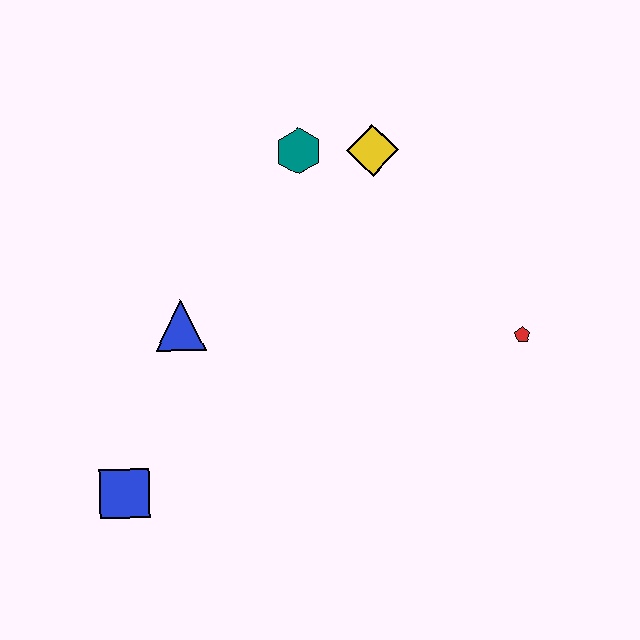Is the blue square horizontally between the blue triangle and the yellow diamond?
No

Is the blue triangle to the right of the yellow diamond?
No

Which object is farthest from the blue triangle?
The red pentagon is farthest from the blue triangle.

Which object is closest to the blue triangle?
The blue square is closest to the blue triangle.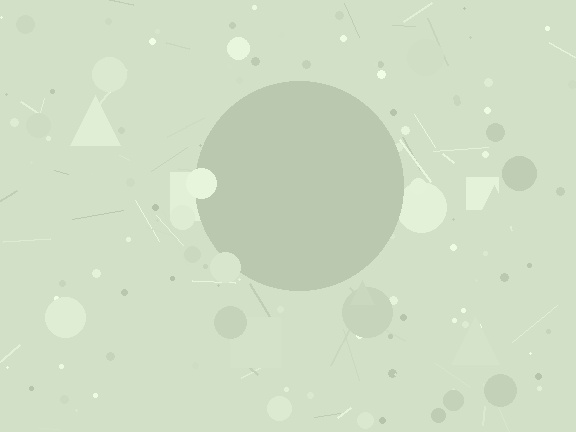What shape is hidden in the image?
A circle is hidden in the image.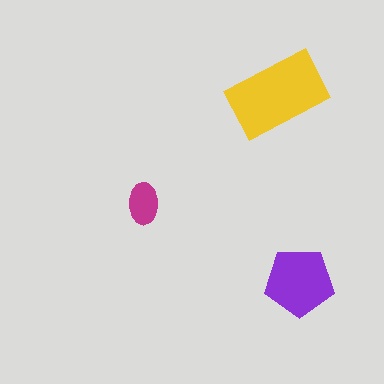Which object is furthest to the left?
The magenta ellipse is leftmost.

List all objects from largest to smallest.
The yellow rectangle, the purple pentagon, the magenta ellipse.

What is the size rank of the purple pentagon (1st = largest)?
2nd.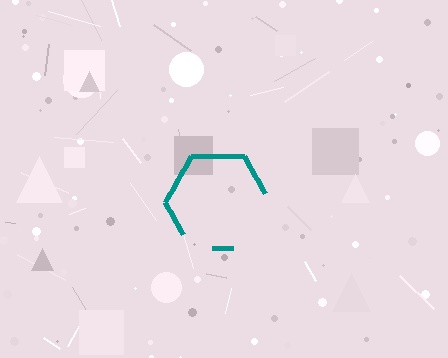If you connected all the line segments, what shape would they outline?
They would outline a hexagon.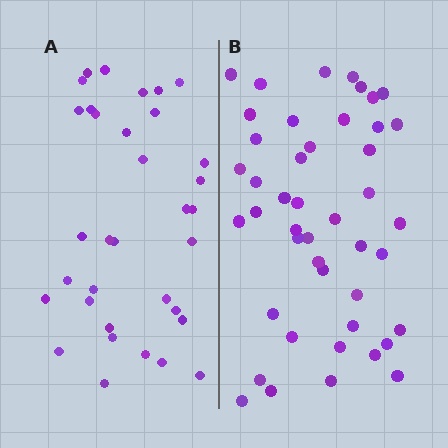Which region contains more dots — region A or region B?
Region B (the right region) has more dots.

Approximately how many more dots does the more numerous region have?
Region B has roughly 12 or so more dots than region A.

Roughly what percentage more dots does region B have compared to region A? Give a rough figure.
About 30% more.